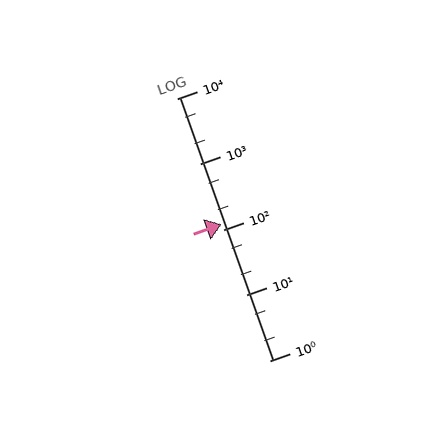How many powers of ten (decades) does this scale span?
The scale spans 4 decades, from 1 to 10000.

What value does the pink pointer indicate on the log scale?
The pointer indicates approximately 120.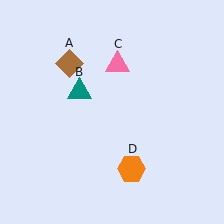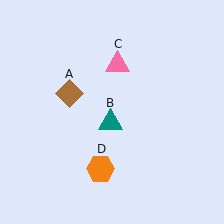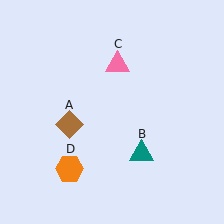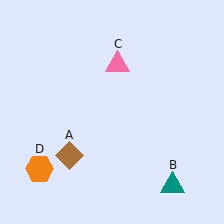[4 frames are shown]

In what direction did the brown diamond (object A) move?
The brown diamond (object A) moved down.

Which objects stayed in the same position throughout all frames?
Pink triangle (object C) remained stationary.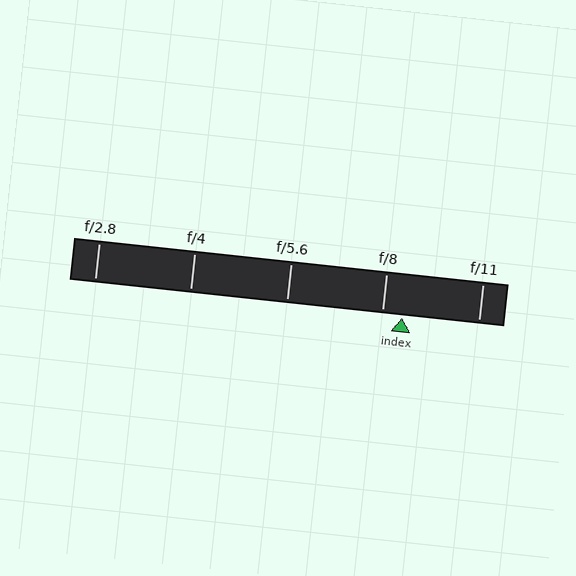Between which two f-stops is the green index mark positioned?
The index mark is between f/8 and f/11.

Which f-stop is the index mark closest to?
The index mark is closest to f/8.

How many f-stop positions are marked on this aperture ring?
There are 5 f-stop positions marked.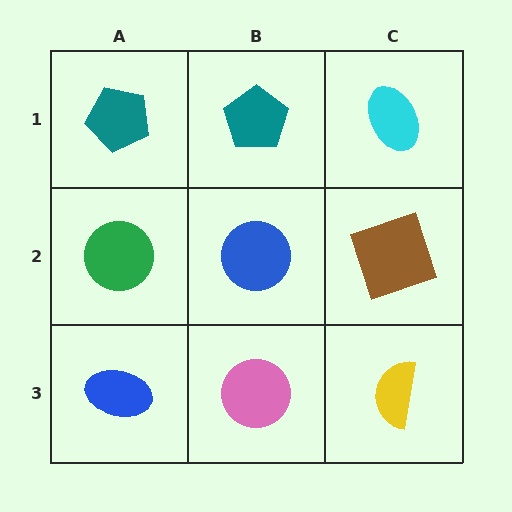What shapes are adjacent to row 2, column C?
A cyan ellipse (row 1, column C), a yellow semicircle (row 3, column C), a blue circle (row 2, column B).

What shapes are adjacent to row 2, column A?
A teal pentagon (row 1, column A), a blue ellipse (row 3, column A), a blue circle (row 2, column B).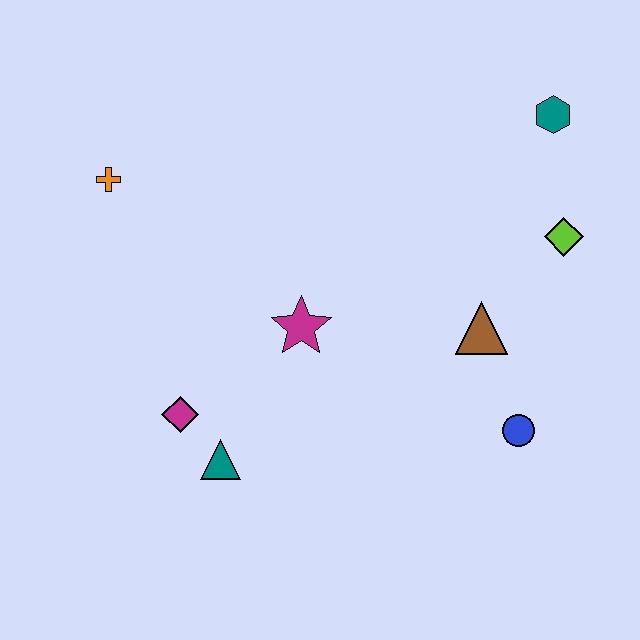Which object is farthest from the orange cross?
The blue circle is farthest from the orange cross.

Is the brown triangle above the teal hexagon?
No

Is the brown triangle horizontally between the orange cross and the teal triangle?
No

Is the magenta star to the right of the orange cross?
Yes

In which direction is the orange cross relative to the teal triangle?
The orange cross is above the teal triangle.